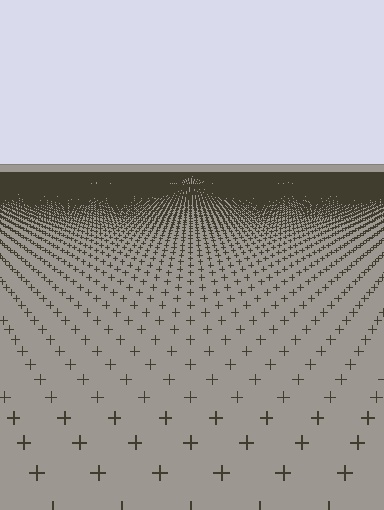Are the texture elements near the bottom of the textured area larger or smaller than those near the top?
Larger. Near the bottom, elements are closer to the viewer and appear at a bigger on-screen size.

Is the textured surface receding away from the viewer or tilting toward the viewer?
The surface is receding away from the viewer. Texture elements get smaller and denser toward the top.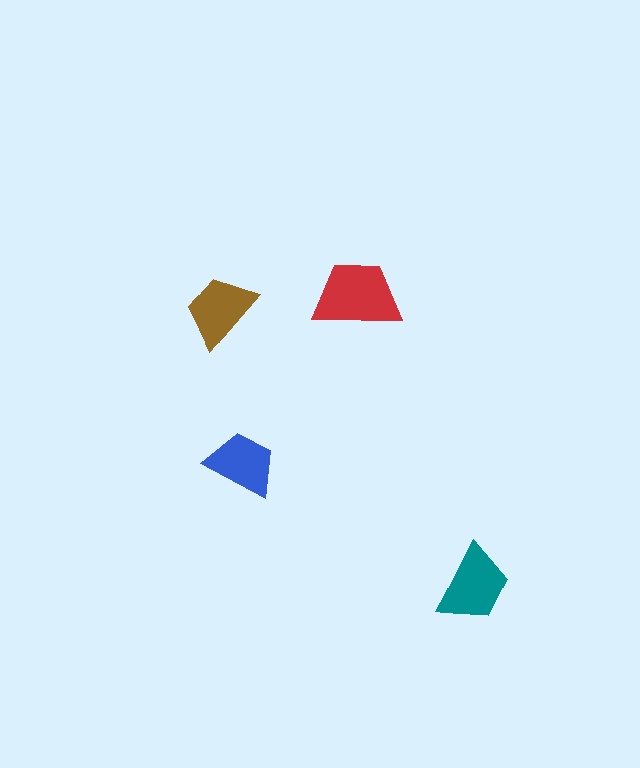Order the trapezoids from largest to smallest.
the red one, the teal one, the brown one, the blue one.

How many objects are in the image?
There are 4 objects in the image.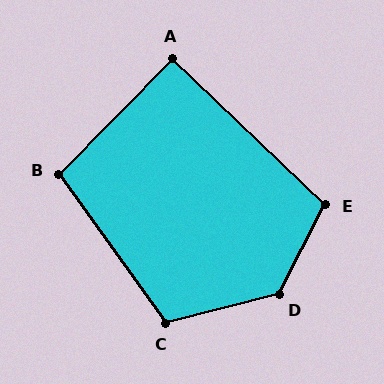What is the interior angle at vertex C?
Approximately 111 degrees (obtuse).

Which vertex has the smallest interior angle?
A, at approximately 91 degrees.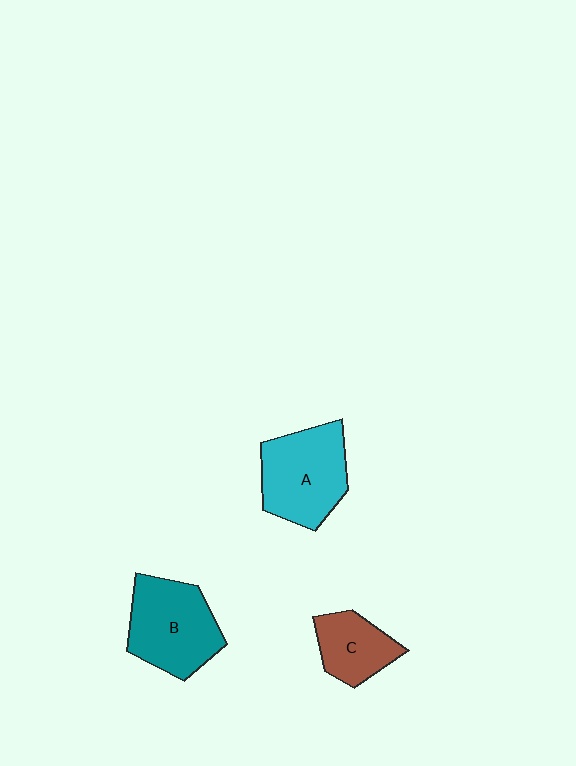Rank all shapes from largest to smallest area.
From largest to smallest: A (cyan), B (teal), C (brown).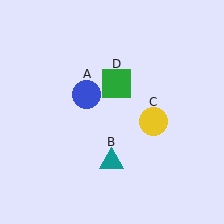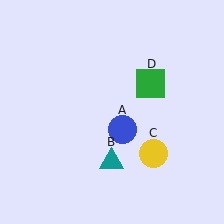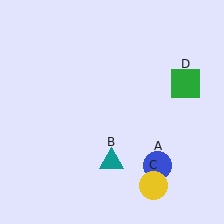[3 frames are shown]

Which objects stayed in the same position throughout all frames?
Teal triangle (object B) remained stationary.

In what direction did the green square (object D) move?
The green square (object D) moved right.